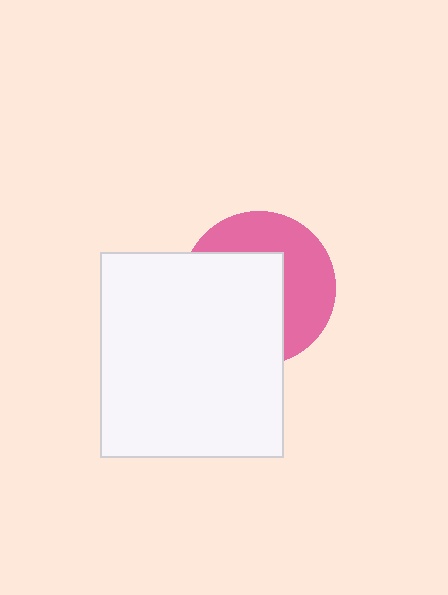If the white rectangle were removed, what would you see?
You would see the complete pink circle.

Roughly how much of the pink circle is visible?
About half of it is visible (roughly 46%).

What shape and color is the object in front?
The object in front is a white rectangle.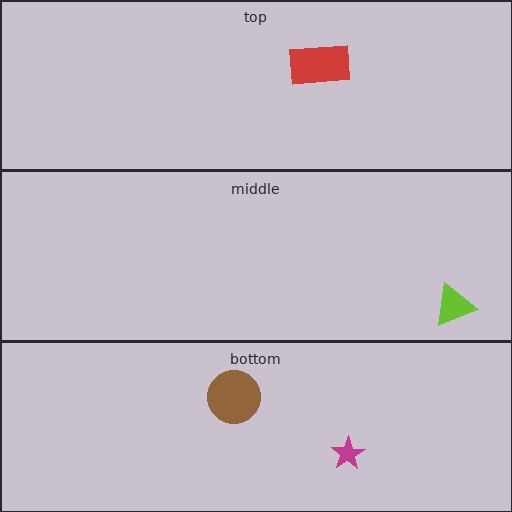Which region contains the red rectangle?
The top region.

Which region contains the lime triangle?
The middle region.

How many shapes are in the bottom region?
2.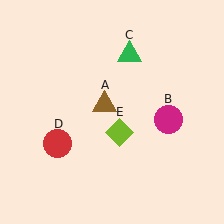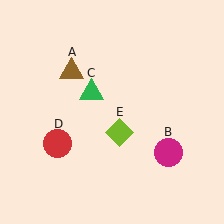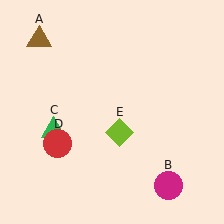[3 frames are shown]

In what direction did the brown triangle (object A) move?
The brown triangle (object A) moved up and to the left.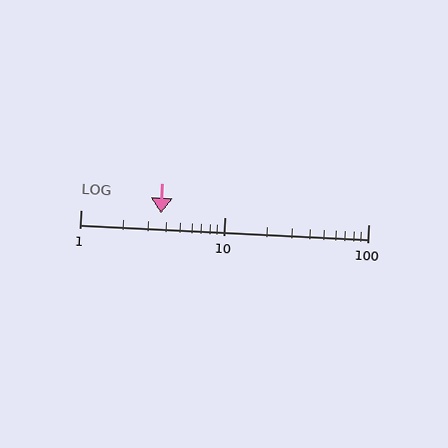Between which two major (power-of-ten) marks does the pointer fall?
The pointer is between 1 and 10.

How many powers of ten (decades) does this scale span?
The scale spans 2 decades, from 1 to 100.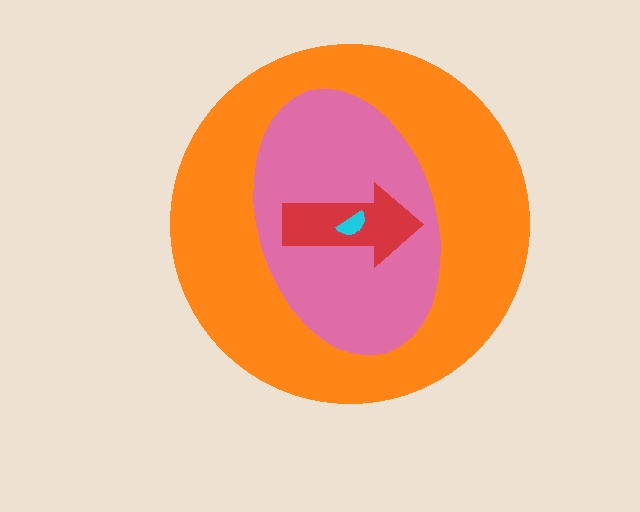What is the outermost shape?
The orange circle.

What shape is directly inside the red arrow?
The cyan semicircle.